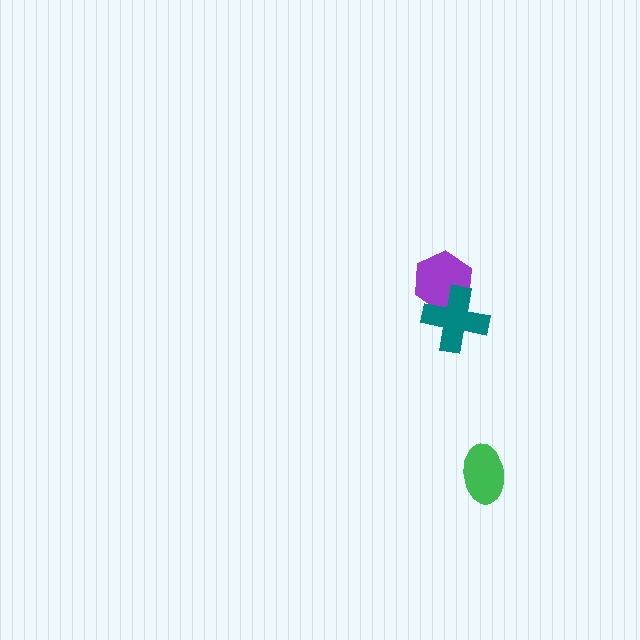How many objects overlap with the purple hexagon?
1 object overlaps with the purple hexagon.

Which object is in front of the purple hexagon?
The teal cross is in front of the purple hexagon.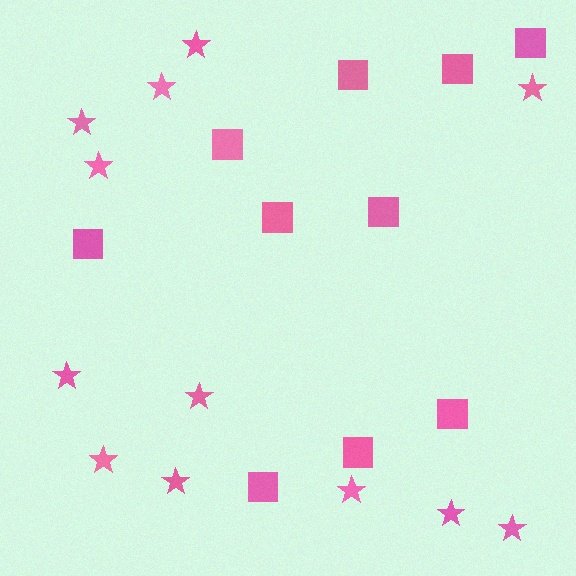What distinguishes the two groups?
There are 2 groups: one group of stars (12) and one group of squares (10).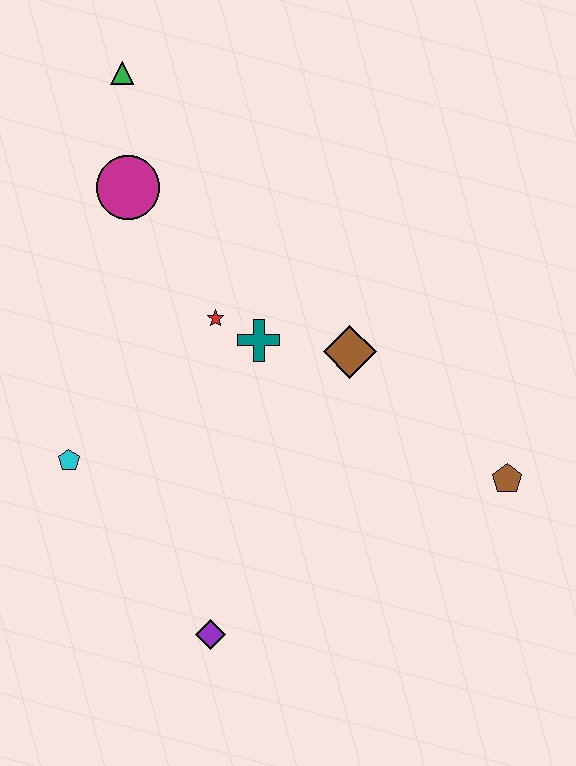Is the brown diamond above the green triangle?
No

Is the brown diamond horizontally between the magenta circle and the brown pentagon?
Yes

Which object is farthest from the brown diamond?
The green triangle is farthest from the brown diamond.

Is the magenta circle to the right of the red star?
No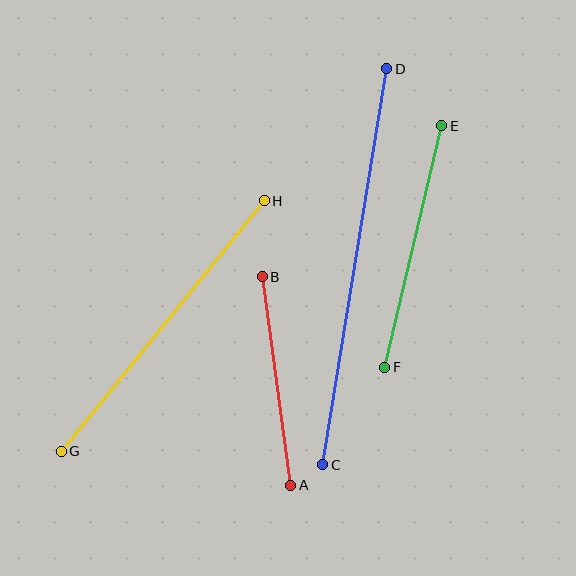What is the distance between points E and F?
The distance is approximately 248 pixels.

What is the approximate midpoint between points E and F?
The midpoint is at approximately (413, 246) pixels.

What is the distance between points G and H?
The distance is approximately 322 pixels.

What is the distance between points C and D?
The distance is approximately 401 pixels.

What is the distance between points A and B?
The distance is approximately 211 pixels.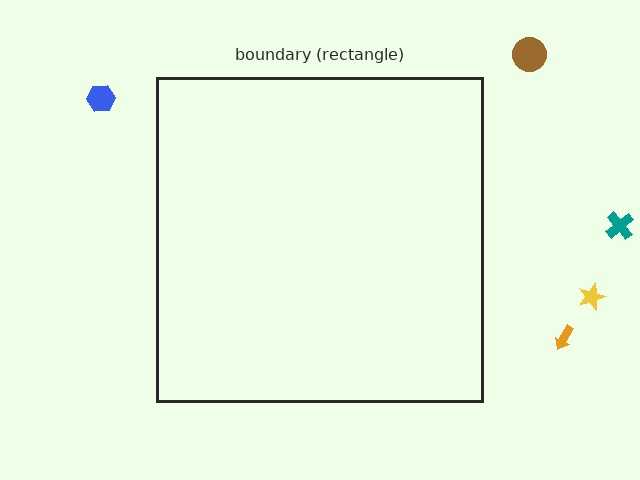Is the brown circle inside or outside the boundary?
Outside.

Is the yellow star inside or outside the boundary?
Outside.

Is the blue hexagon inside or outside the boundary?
Outside.